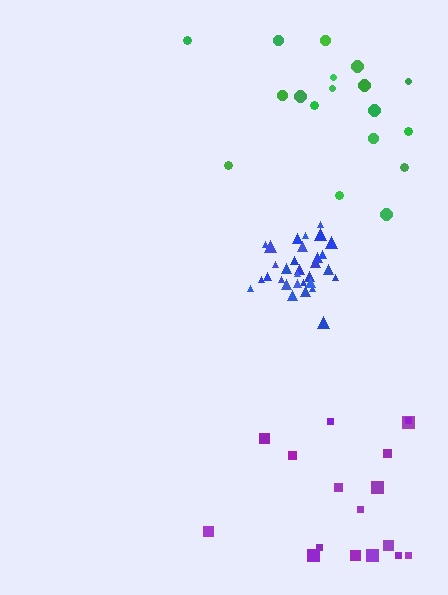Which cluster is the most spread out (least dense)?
Green.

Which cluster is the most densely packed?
Blue.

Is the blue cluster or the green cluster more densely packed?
Blue.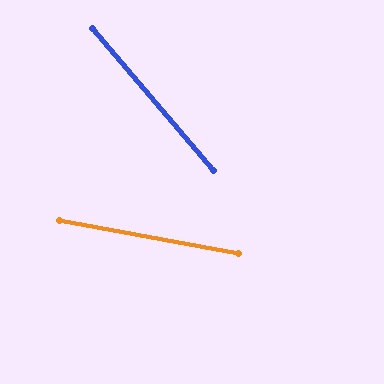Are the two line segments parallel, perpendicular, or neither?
Neither parallel nor perpendicular — they differ by about 39°.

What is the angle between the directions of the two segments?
Approximately 39 degrees.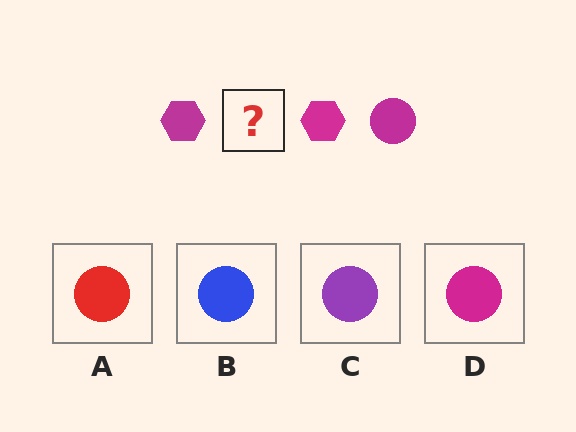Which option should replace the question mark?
Option D.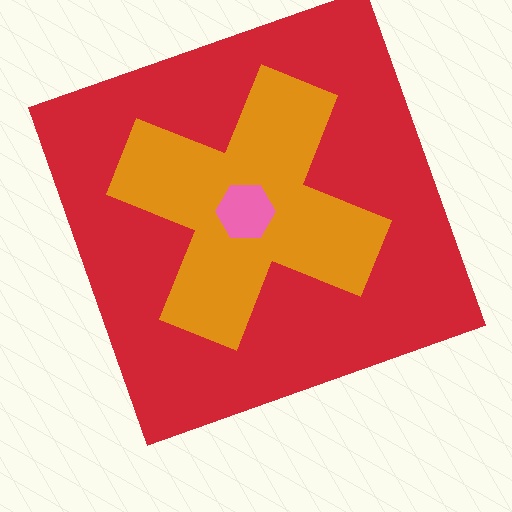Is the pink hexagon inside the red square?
Yes.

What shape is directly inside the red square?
The orange cross.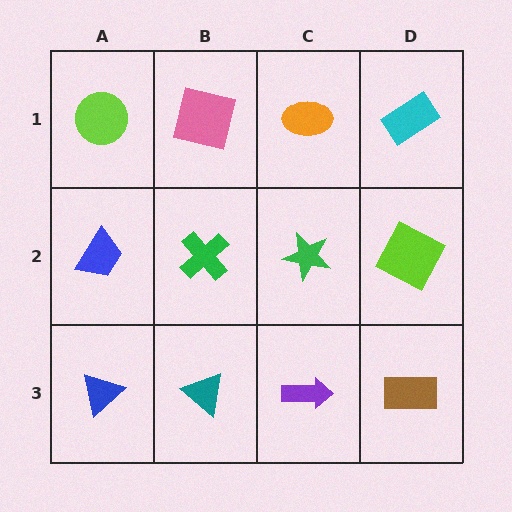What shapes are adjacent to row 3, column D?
A lime square (row 2, column D), a purple arrow (row 3, column C).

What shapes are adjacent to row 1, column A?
A blue trapezoid (row 2, column A), a pink square (row 1, column B).